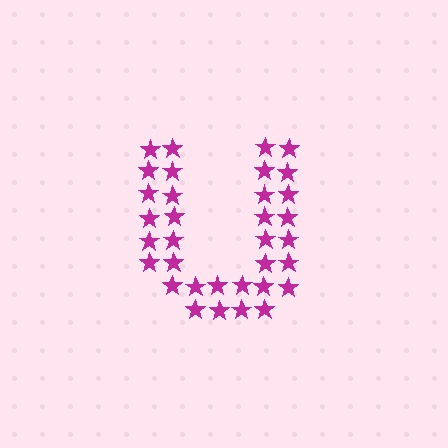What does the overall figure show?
The overall figure shows the letter U.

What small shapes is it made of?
It is made of small stars.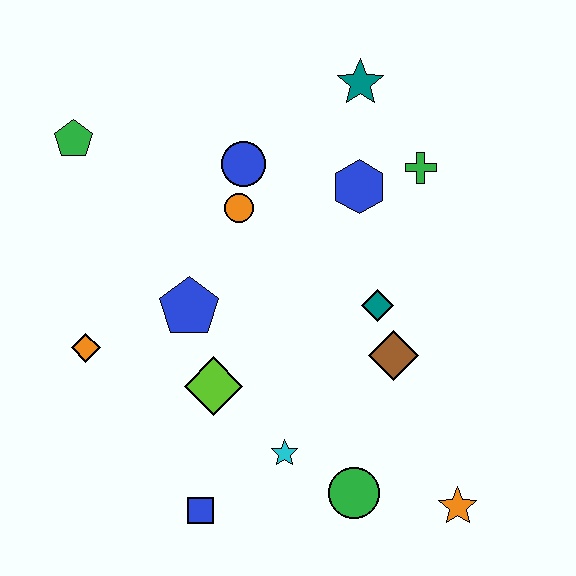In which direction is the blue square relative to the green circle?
The blue square is to the left of the green circle.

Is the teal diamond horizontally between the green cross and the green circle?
Yes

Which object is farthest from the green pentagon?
The orange star is farthest from the green pentagon.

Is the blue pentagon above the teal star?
No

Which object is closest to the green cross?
The blue hexagon is closest to the green cross.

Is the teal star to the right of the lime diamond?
Yes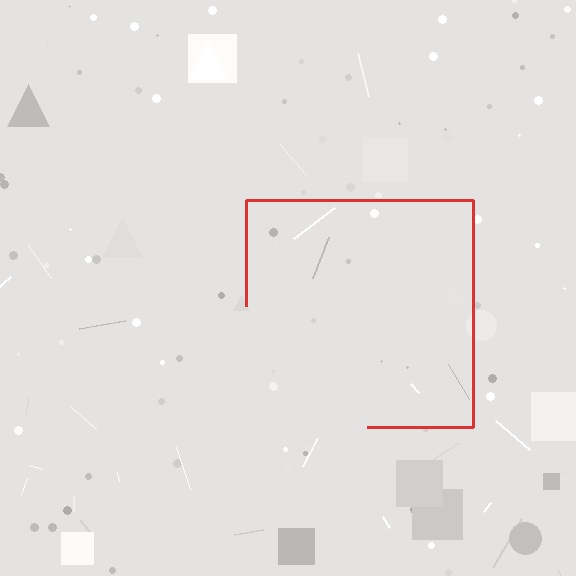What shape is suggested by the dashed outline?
The dashed outline suggests a square.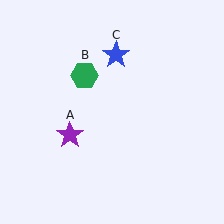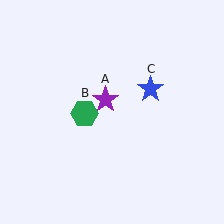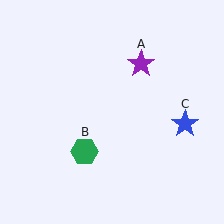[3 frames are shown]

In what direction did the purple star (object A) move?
The purple star (object A) moved up and to the right.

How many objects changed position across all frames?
3 objects changed position: purple star (object A), green hexagon (object B), blue star (object C).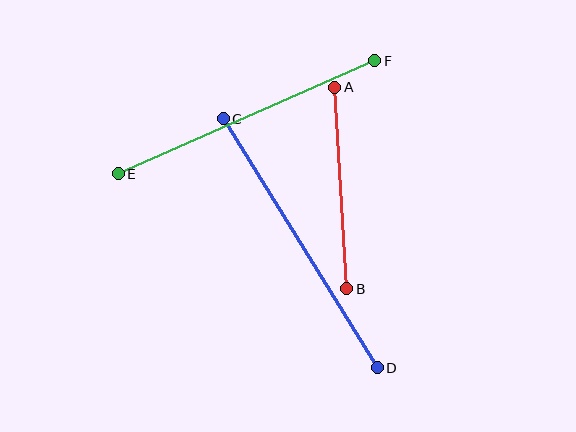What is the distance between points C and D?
The distance is approximately 293 pixels.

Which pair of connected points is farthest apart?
Points C and D are farthest apart.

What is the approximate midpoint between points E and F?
The midpoint is at approximately (247, 117) pixels.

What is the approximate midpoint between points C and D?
The midpoint is at approximately (300, 243) pixels.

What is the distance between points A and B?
The distance is approximately 202 pixels.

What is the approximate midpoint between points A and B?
The midpoint is at approximately (341, 188) pixels.